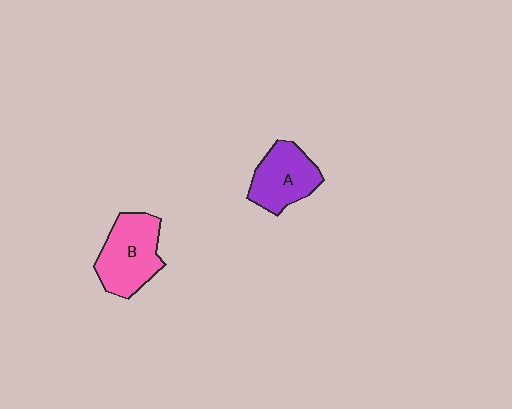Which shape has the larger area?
Shape B (pink).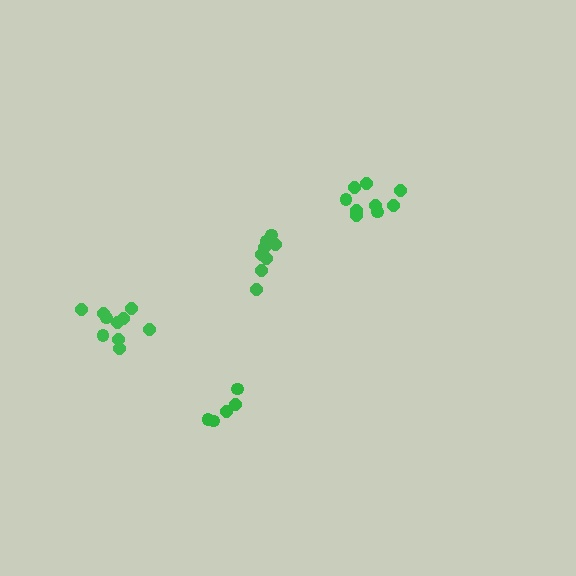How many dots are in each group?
Group 1: 9 dots, Group 2: 10 dots, Group 3: 9 dots, Group 4: 6 dots (34 total).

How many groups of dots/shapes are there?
There are 4 groups.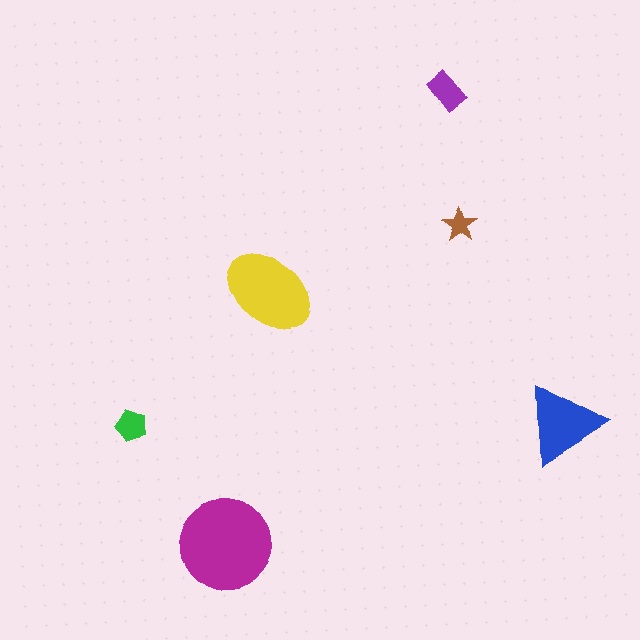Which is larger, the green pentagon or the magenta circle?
The magenta circle.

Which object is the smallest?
The brown star.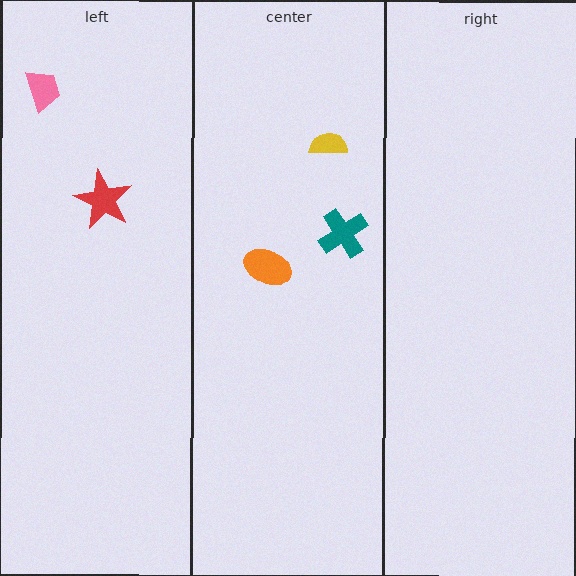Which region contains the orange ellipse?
The center region.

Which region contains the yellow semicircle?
The center region.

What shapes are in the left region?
The pink trapezoid, the red star.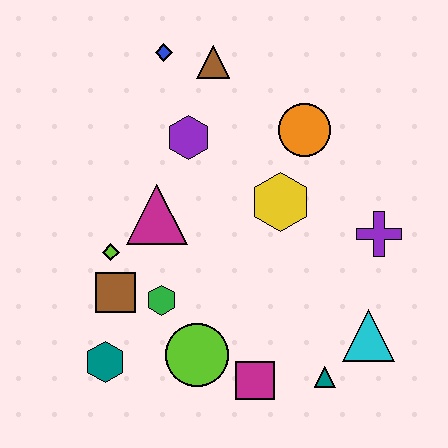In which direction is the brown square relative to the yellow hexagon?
The brown square is to the left of the yellow hexagon.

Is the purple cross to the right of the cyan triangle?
Yes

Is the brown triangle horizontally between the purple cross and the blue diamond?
Yes